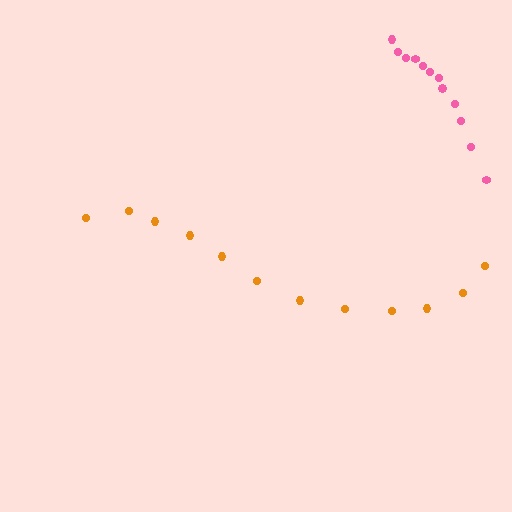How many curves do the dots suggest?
There are 2 distinct paths.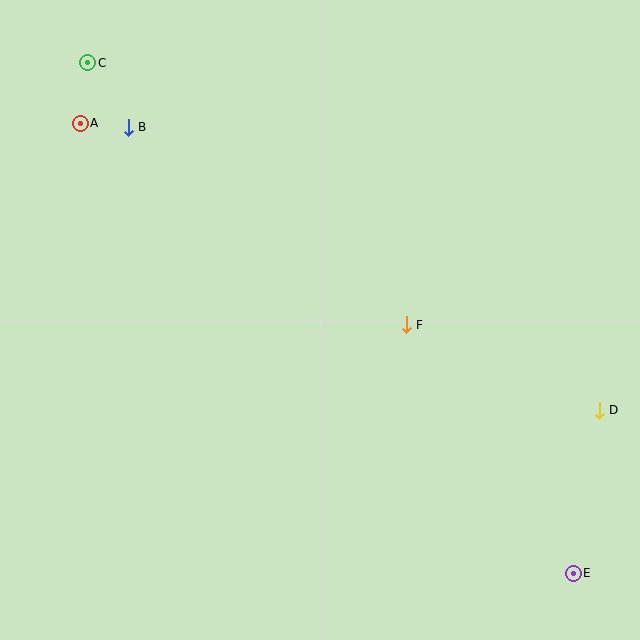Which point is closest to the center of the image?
Point F at (406, 325) is closest to the center.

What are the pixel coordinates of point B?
Point B is at (128, 127).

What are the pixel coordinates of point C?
Point C is at (88, 63).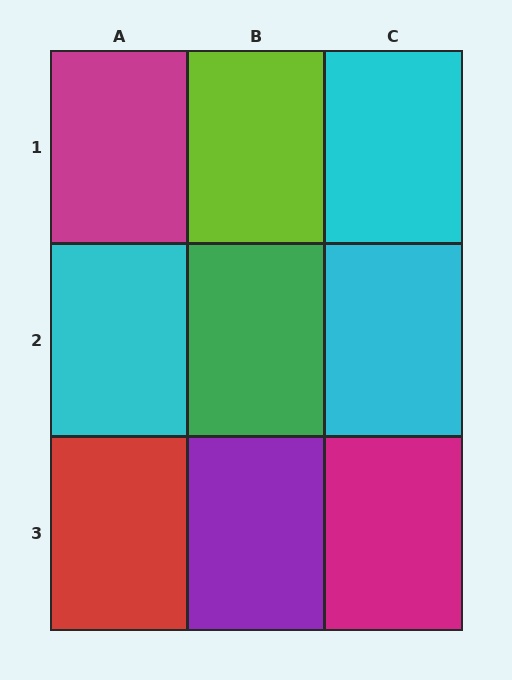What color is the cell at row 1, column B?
Lime.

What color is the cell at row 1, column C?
Cyan.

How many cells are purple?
1 cell is purple.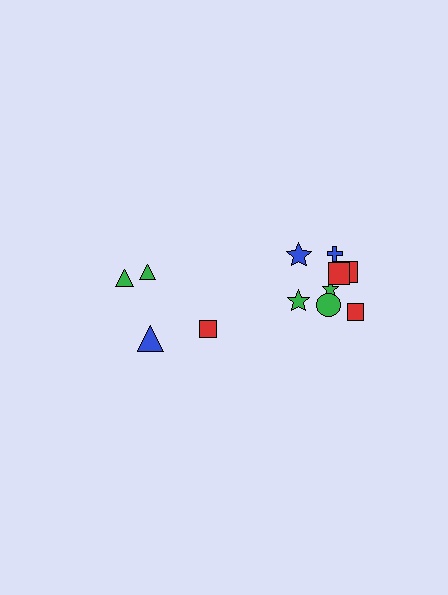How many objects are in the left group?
There are 4 objects.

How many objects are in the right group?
There are 8 objects.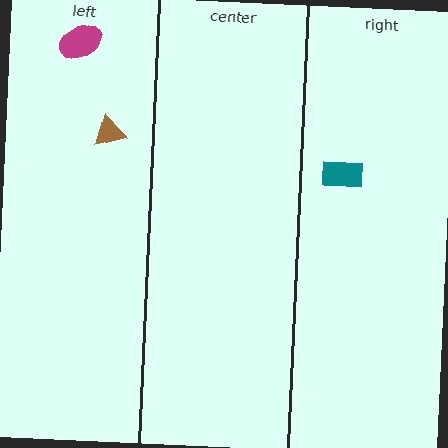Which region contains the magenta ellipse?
The left region.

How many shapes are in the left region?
2.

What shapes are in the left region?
The magenta ellipse, the brown triangle.